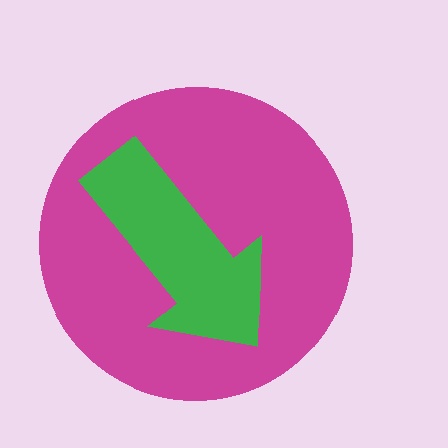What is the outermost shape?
The magenta circle.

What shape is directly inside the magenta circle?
The green arrow.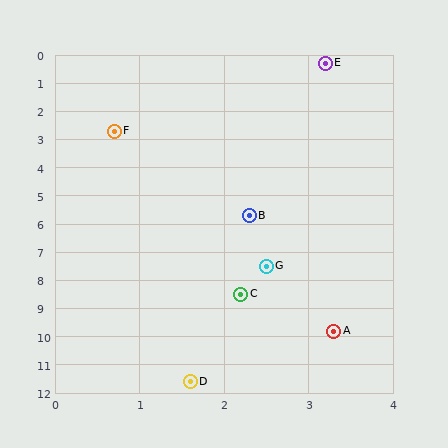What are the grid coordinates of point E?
Point E is at approximately (3.2, 0.3).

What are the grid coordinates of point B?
Point B is at approximately (2.3, 5.7).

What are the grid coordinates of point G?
Point G is at approximately (2.5, 7.5).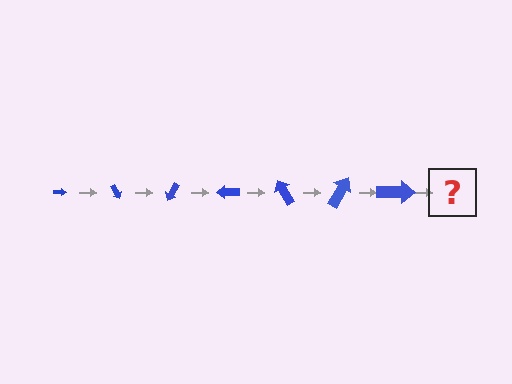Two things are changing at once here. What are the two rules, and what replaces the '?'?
The two rules are that the arrow grows larger each step and it rotates 60 degrees each step. The '?' should be an arrow, larger than the previous one and rotated 420 degrees from the start.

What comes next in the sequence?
The next element should be an arrow, larger than the previous one and rotated 420 degrees from the start.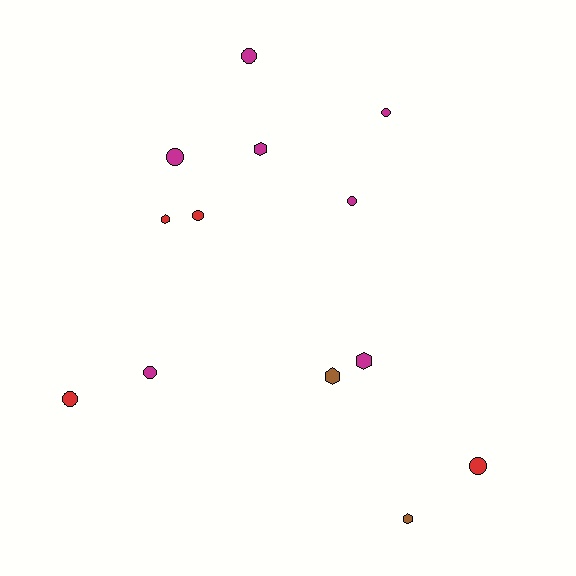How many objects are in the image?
There are 13 objects.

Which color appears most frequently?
Magenta, with 7 objects.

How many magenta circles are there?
There are 5 magenta circles.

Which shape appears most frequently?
Circle, with 8 objects.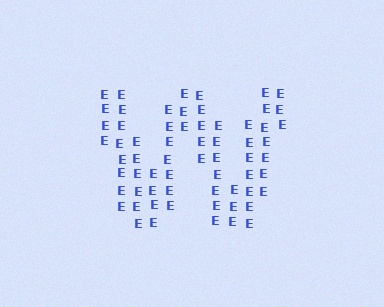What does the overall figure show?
The overall figure shows the letter W.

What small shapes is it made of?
It is made of small letter E's.